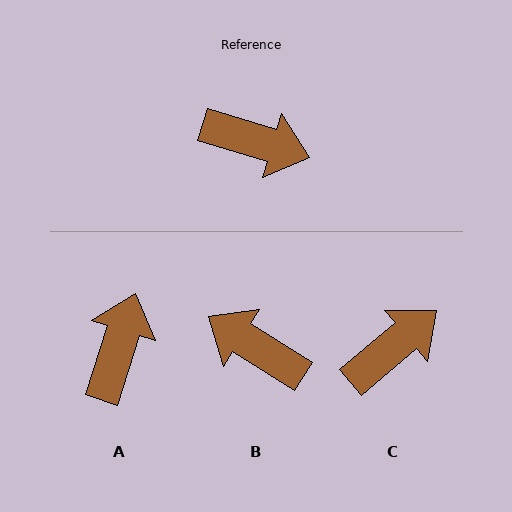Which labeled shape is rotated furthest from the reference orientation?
B, about 165 degrees away.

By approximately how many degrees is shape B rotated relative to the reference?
Approximately 165 degrees counter-clockwise.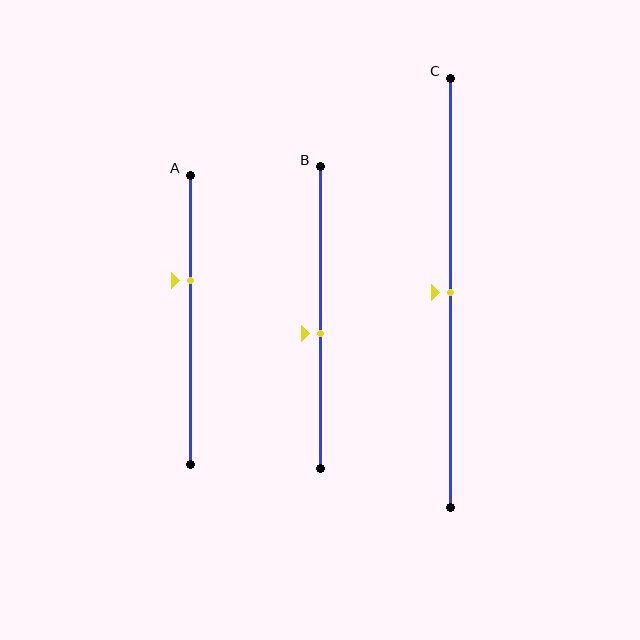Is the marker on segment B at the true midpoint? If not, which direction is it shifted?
No, the marker on segment B is shifted downward by about 5% of the segment length.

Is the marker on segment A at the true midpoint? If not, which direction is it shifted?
No, the marker on segment A is shifted upward by about 14% of the segment length.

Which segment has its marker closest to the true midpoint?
Segment C has its marker closest to the true midpoint.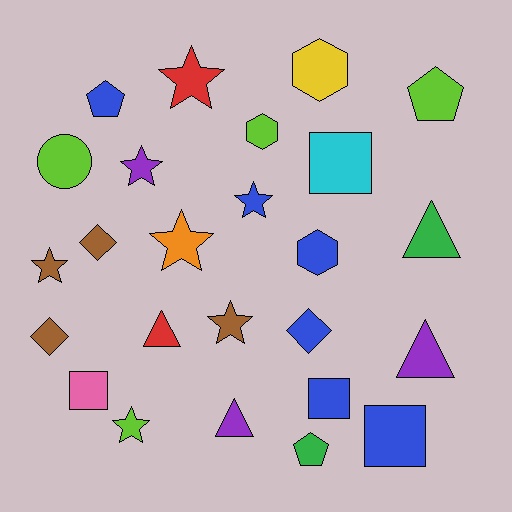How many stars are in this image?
There are 7 stars.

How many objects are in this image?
There are 25 objects.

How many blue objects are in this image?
There are 6 blue objects.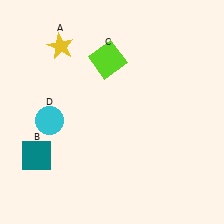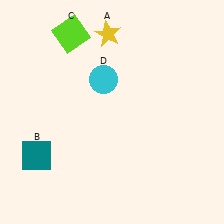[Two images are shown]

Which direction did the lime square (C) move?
The lime square (C) moved left.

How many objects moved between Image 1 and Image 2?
3 objects moved between the two images.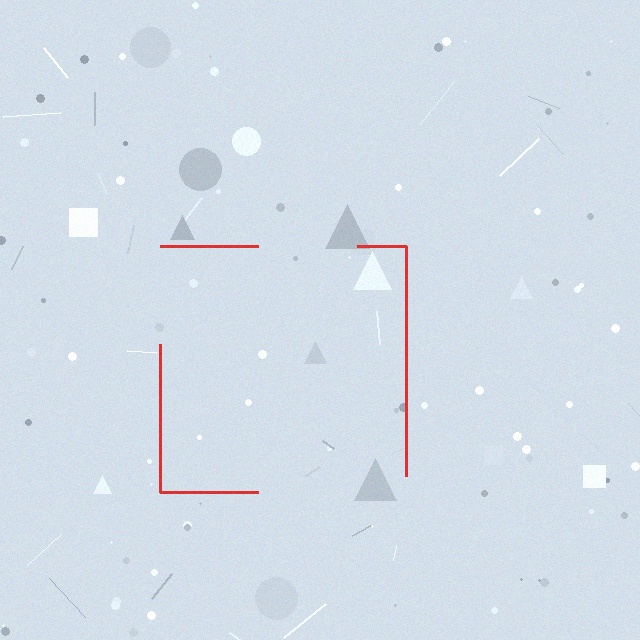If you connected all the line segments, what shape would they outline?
They would outline a square.